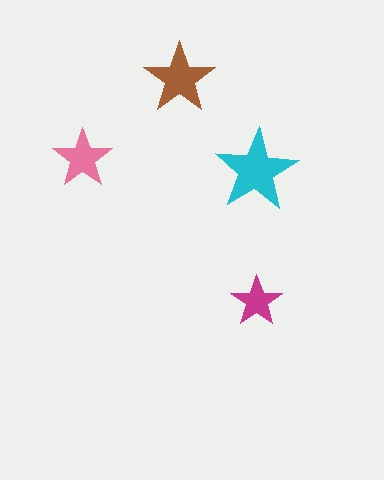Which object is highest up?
The brown star is topmost.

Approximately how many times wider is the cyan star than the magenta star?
About 1.5 times wider.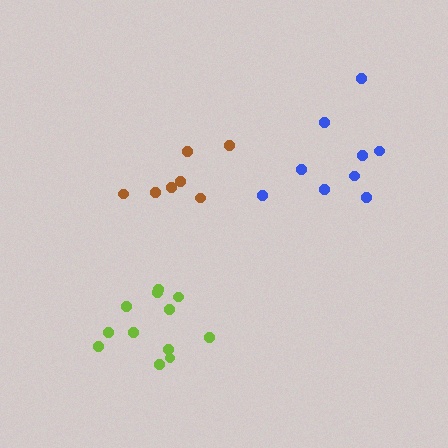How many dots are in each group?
Group 1: 9 dots, Group 2: 7 dots, Group 3: 12 dots (28 total).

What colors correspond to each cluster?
The clusters are colored: blue, brown, lime.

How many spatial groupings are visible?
There are 3 spatial groupings.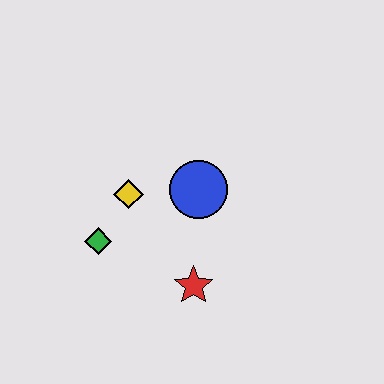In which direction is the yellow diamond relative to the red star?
The yellow diamond is above the red star.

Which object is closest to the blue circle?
The yellow diamond is closest to the blue circle.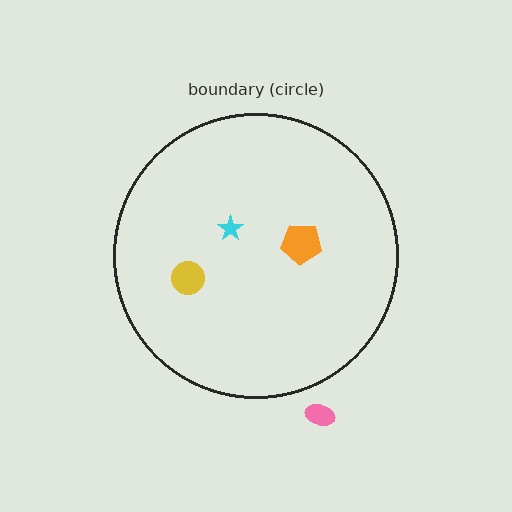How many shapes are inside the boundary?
3 inside, 1 outside.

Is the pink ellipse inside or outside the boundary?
Outside.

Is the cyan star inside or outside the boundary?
Inside.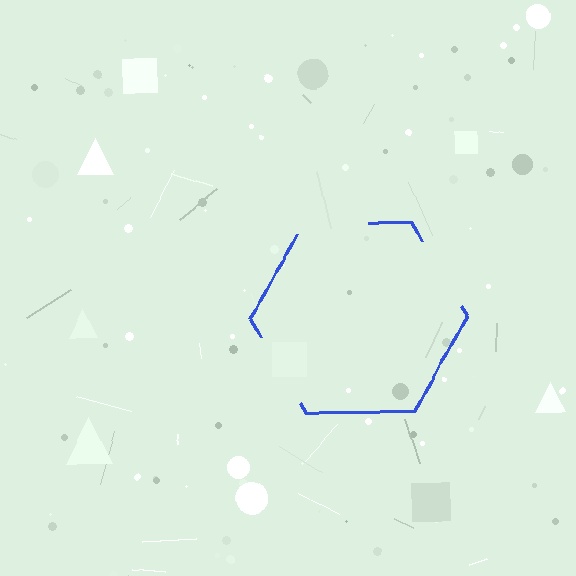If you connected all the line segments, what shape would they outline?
They would outline a hexagon.